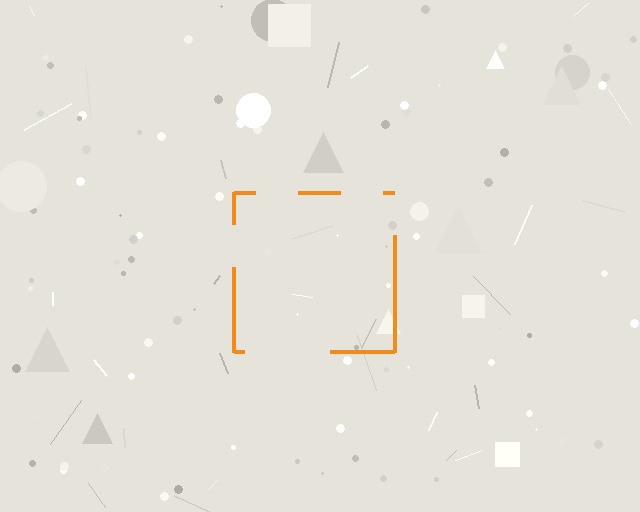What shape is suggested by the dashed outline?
The dashed outline suggests a square.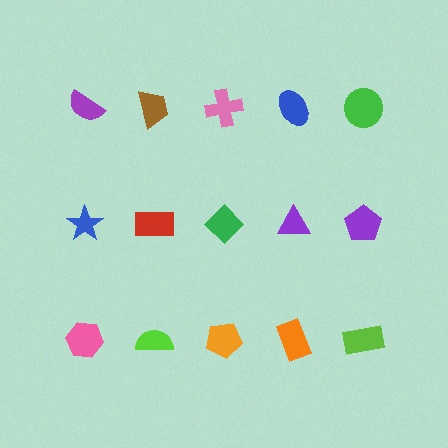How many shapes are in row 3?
5 shapes.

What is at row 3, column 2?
A lime semicircle.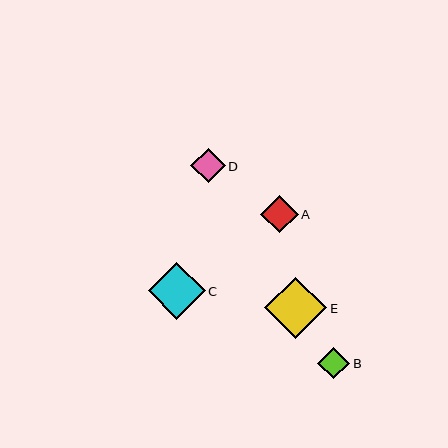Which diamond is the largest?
Diamond E is the largest with a size of approximately 62 pixels.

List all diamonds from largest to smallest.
From largest to smallest: E, C, A, D, B.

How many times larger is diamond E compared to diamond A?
Diamond E is approximately 1.6 times the size of diamond A.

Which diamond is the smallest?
Diamond B is the smallest with a size of approximately 32 pixels.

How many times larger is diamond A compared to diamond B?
Diamond A is approximately 1.2 times the size of diamond B.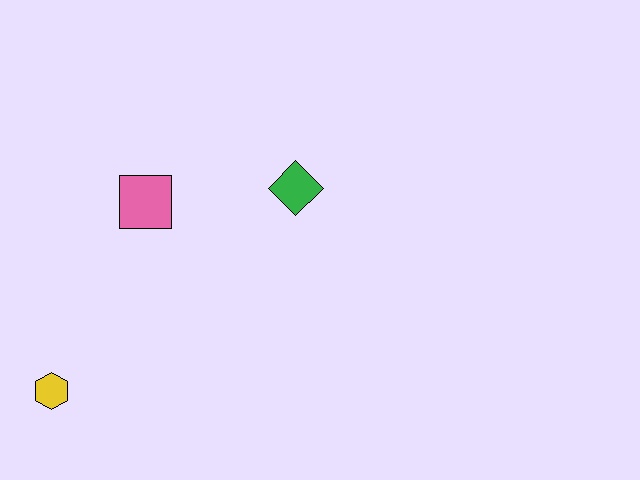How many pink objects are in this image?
There is 1 pink object.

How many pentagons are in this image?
There are no pentagons.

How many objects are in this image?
There are 3 objects.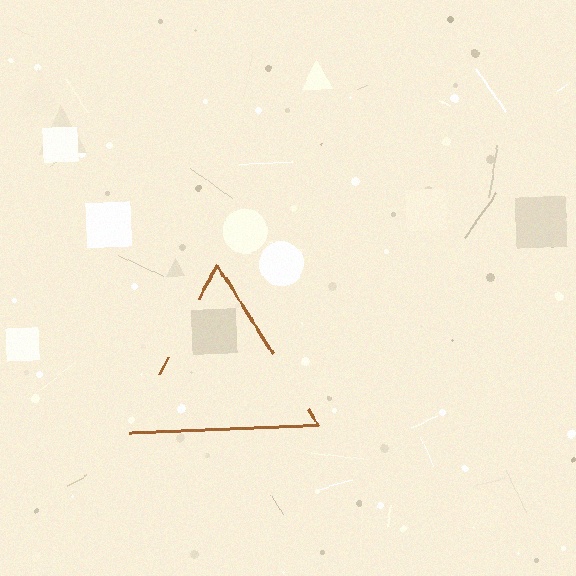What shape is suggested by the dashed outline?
The dashed outline suggests a triangle.